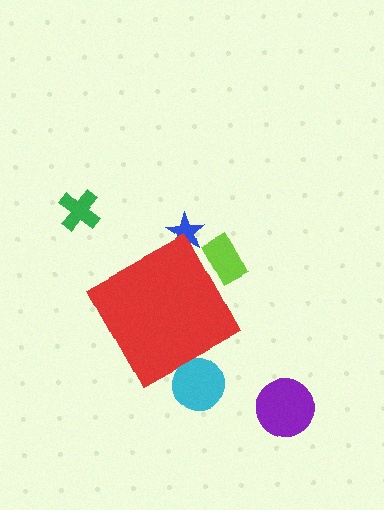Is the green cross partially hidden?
No, the green cross is fully visible.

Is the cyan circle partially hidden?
Yes, the cyan circle is partially hidden behind the red diamond.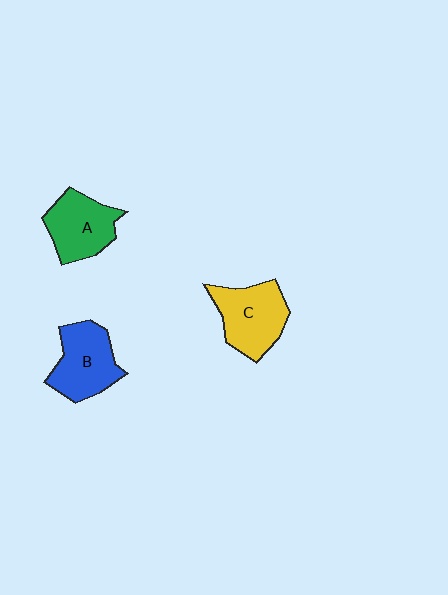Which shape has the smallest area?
Shape A (green).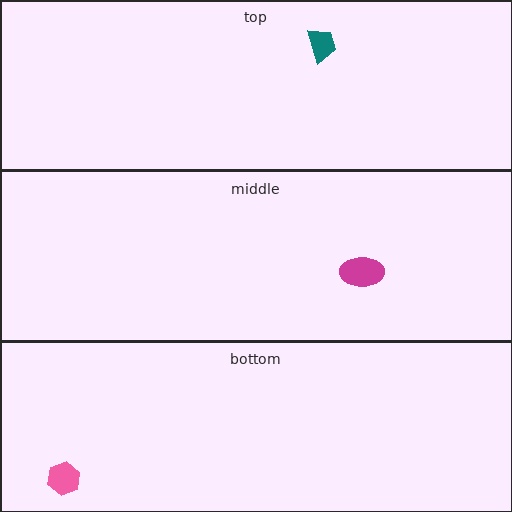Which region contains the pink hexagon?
The bottom region.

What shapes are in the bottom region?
The pink hexagon.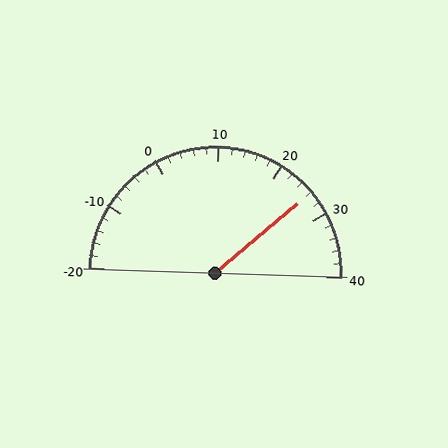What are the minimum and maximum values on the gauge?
The gauge ranges from -20 to 40.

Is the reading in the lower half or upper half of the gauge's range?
The reading is in the upper half of the range (-20 to 40).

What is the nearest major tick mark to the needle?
The nearest major tick mark is 30.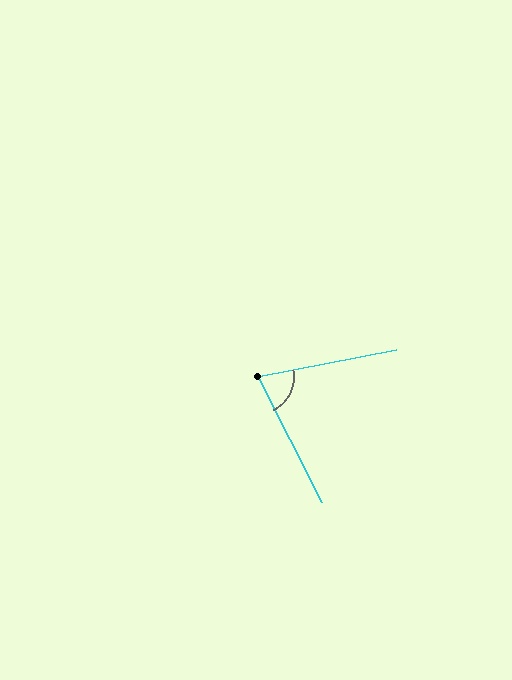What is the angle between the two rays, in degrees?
Approximately 74 degrees.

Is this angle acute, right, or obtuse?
It is acute.